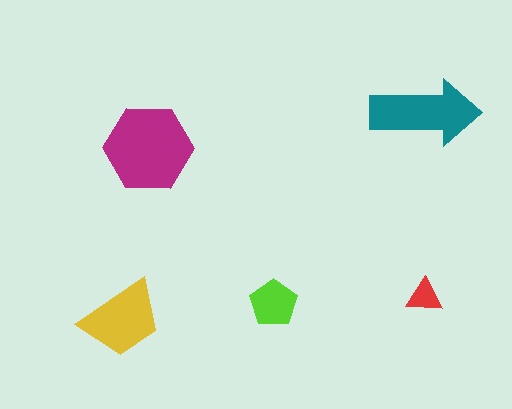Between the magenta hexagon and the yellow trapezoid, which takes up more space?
The magenta hexagon.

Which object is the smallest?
The red triangle.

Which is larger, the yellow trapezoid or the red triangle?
The yellow trapezoid.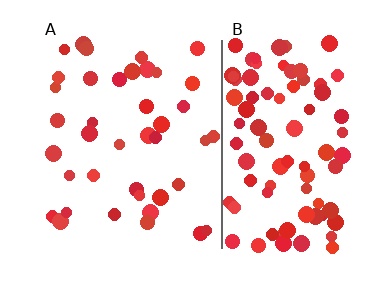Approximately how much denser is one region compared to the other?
Approximately 2.4× — region B over region A.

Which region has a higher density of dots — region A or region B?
B (the right).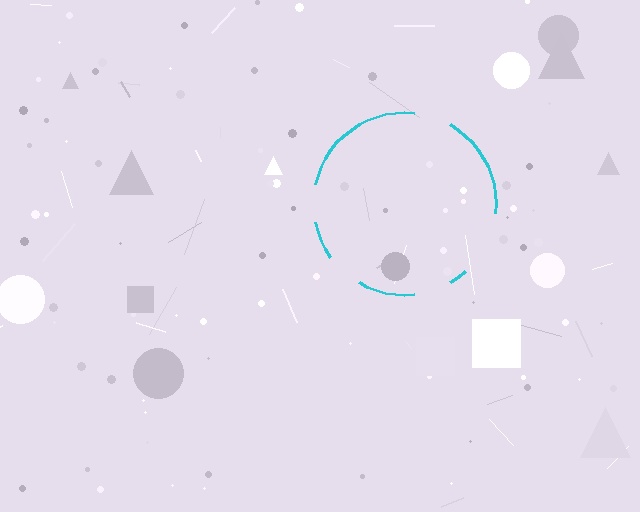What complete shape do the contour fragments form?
The contour fragments form a circle.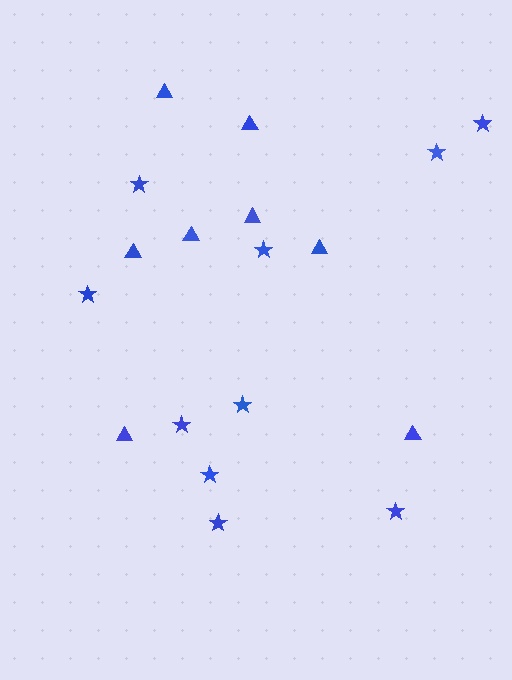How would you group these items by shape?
There are 2 groups: one group of triangles (8) and one group of stars (10).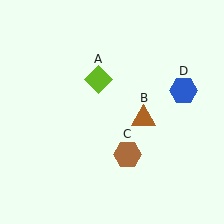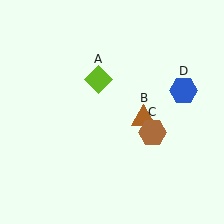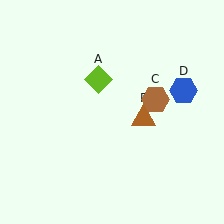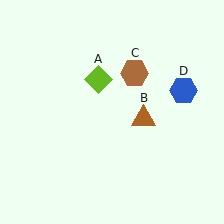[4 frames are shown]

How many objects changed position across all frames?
1 object changed position: brown hexagon (object C).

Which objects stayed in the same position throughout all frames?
Lime diamond (object A) and brown triangle (object B) and blue hexagon (object D) remained stationary.